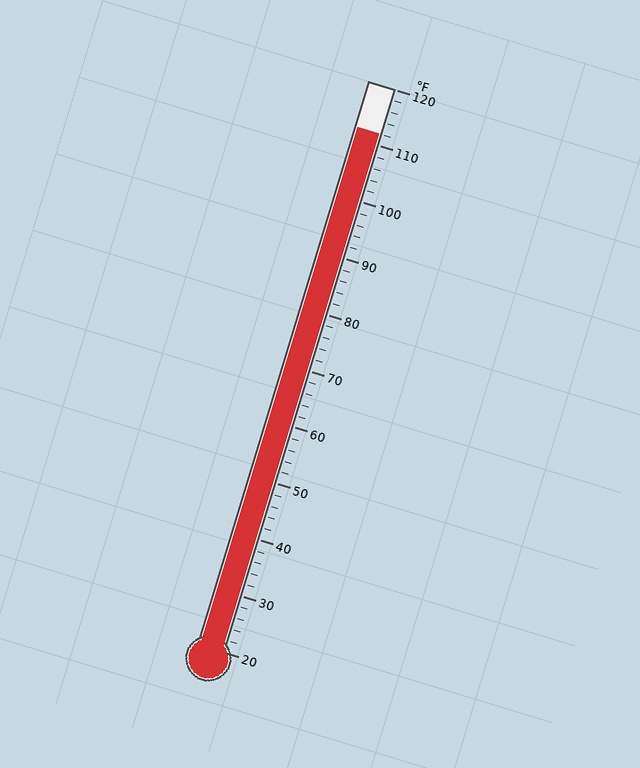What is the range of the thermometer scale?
The thermometer scale ranges from 20°F to 120°F.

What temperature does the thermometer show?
The thermometer shows approximately 112°F.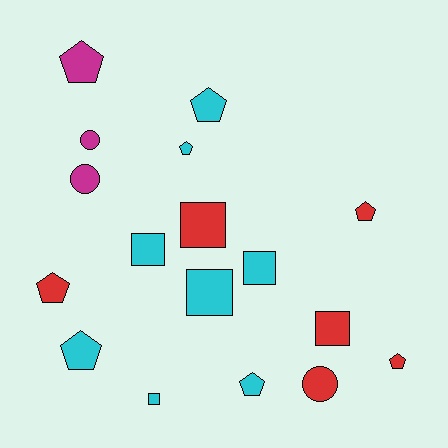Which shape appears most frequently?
Pentagon, with 8 objects.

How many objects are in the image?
There are 17 objects.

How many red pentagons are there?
There are 3 red pentagons.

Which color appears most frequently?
Cyan, with 8 objects.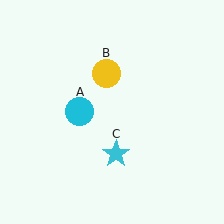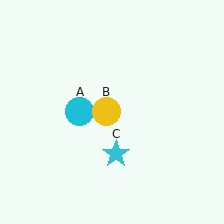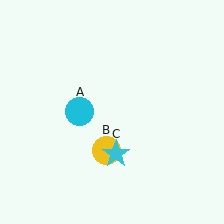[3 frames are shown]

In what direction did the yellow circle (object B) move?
The yellow circle (object B) moved down.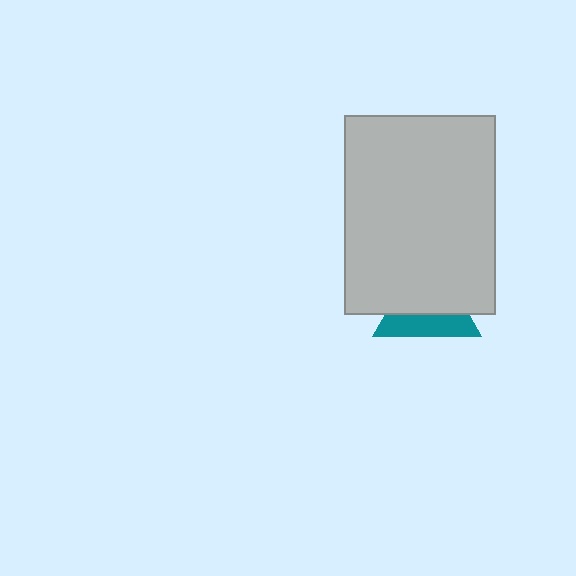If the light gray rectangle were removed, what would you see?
You would see the complete teal triangle.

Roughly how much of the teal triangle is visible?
A small part of it is visible (roughly 41%).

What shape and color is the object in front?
The object in front is a light gray rectangle.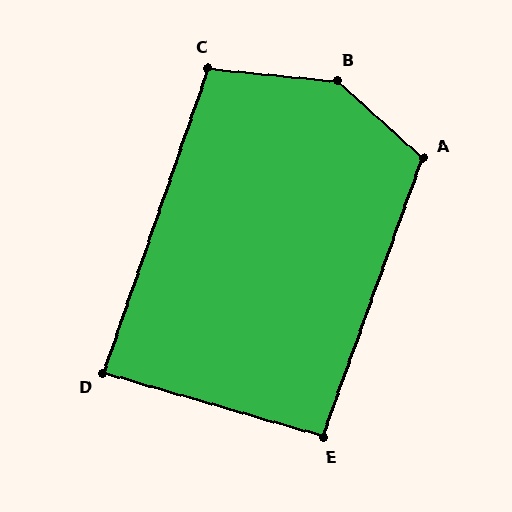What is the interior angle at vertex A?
Approximately 113 degrees (obtuse).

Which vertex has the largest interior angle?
B, at approximately 143 degrees.